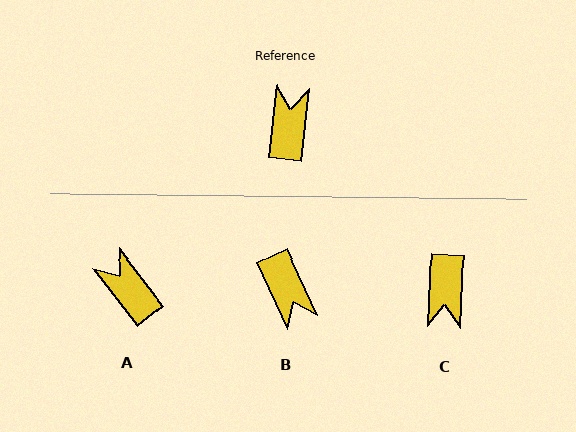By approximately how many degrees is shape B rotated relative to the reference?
Approximately 149 degrees clockwise.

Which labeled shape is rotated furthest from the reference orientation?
C, about 177 degrees away.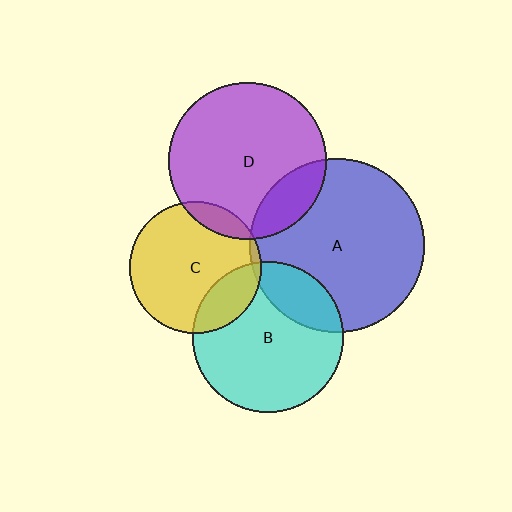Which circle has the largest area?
Circle A (blue).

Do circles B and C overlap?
Yes.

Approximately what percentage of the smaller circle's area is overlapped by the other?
Approximately 20%.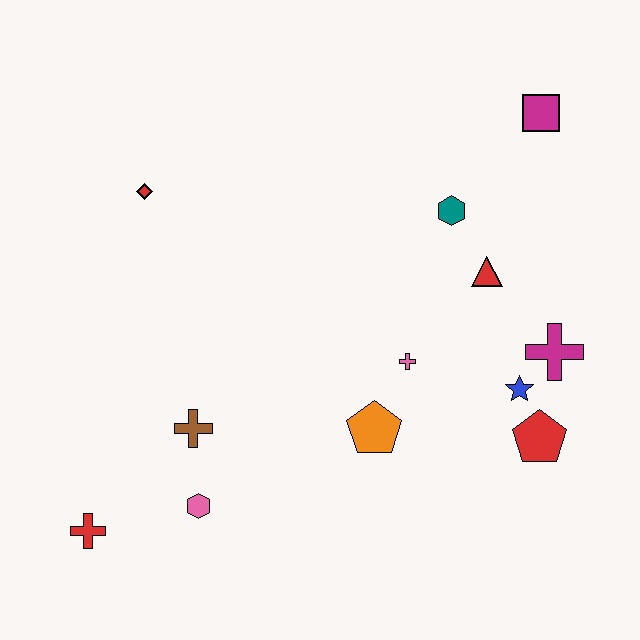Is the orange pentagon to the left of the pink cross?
Yes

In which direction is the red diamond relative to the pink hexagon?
The red diamond is above the pink hexagon.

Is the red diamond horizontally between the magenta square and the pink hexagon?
No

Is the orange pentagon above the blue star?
No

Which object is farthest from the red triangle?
The red cross is farthest from the red triangle.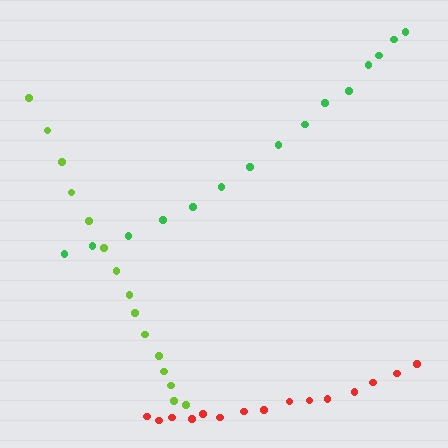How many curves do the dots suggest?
There are 3 distinct paths.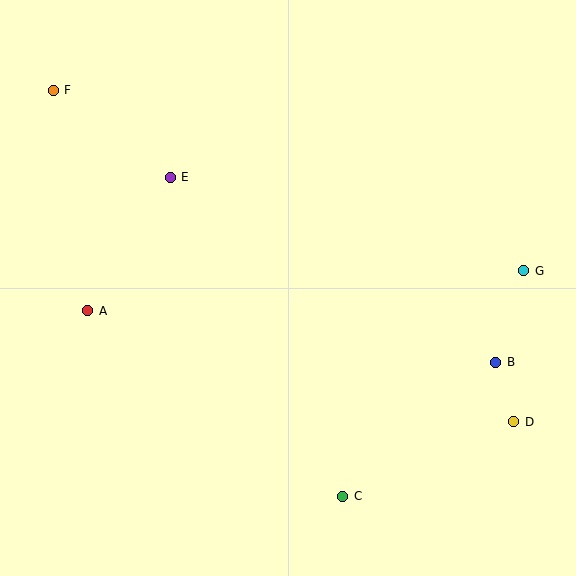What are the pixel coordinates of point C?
Point C is at (343, 496).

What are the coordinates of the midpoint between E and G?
The midpoint between E and G is at (347, 224).